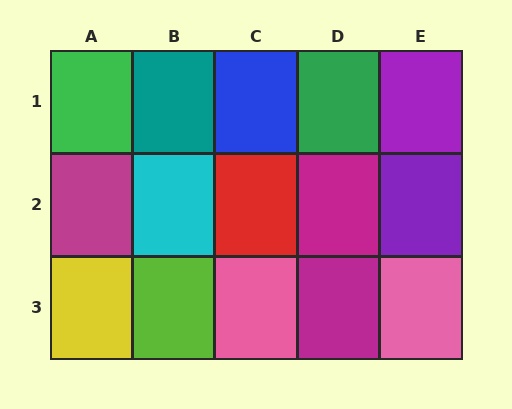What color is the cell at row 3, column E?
Pink.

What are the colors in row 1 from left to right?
Green, teal, blue, green, purple.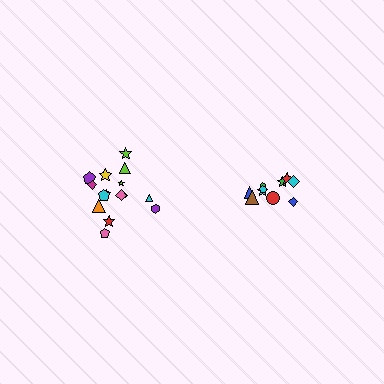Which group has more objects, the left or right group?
The left group.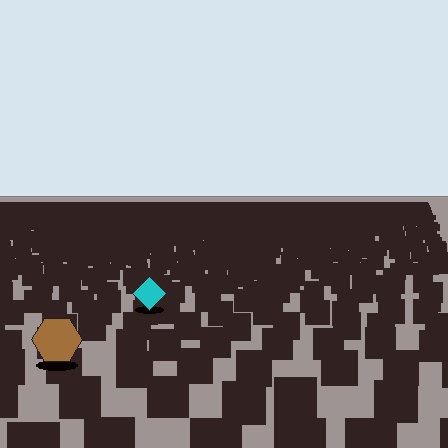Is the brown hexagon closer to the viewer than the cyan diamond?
Yes. The brown hexagon is closer — you can tell from the texture gradient: the ground texture is coarser near it.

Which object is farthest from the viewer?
The cyan diamond is farthest from the viewer. It appears smaller and the ground texture around it is denser.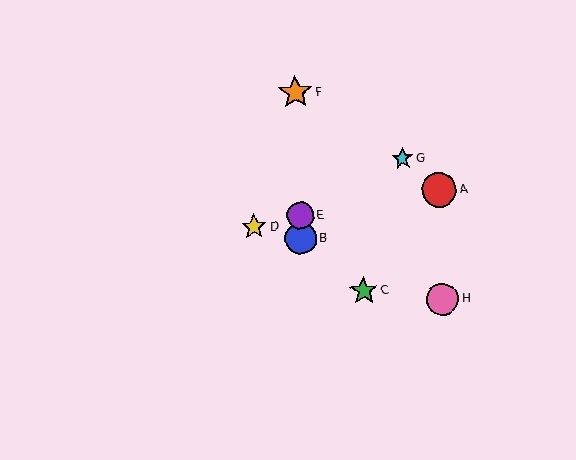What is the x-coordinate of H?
Object H is at x≈442.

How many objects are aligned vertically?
3 objects (B, E, F) are aligned vertically.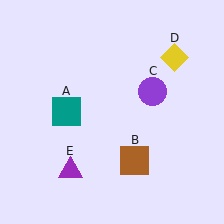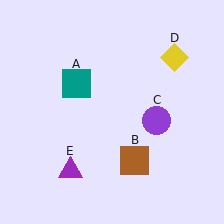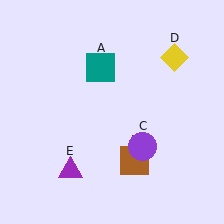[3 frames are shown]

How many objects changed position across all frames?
2 objects changed position: teal square (object A), purple circle (object C).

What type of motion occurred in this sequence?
The teal square (object A), purple circle (object C) rotated clockwise around the center of the scene.